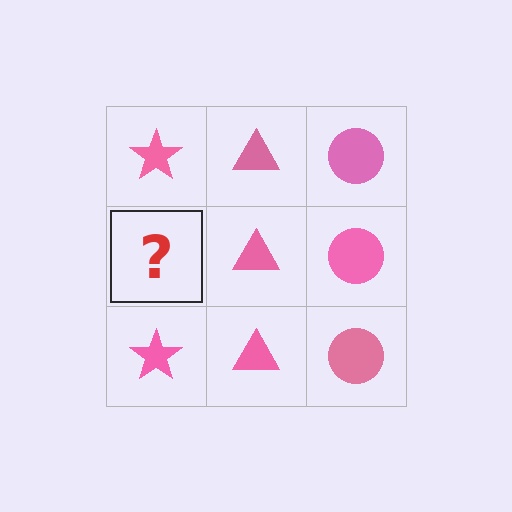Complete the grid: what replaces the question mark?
The question mark should be replaced with a pink star.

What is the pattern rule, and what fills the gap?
The rule is that each column has a consistent shape. The gap should be filled with a pink star.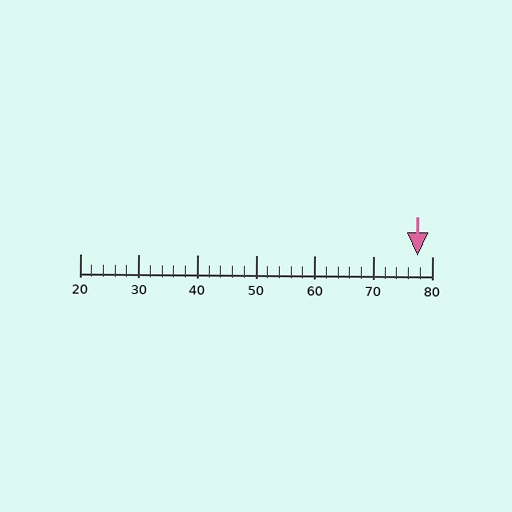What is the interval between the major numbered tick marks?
The major tick marks are spaced 10 units apart.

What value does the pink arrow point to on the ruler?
The pink arrow points to approximately 78.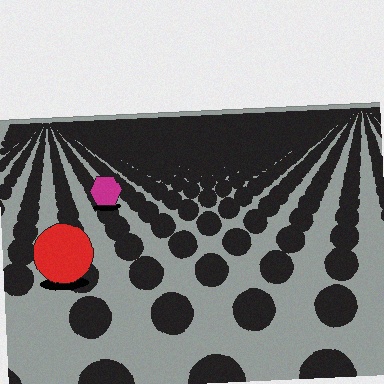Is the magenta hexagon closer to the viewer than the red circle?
No. The red circle is closer — you can tell from the texture gradient: the ground texture is coarser near it.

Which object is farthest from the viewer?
The magenta hexagon is farthest from the viewer. It appears smaller and the ground texture around it is denser.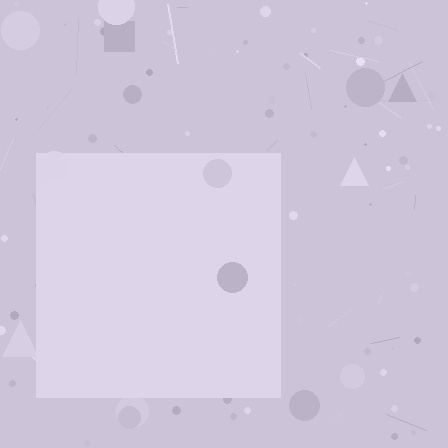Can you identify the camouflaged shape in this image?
The camouflaged shape is a square.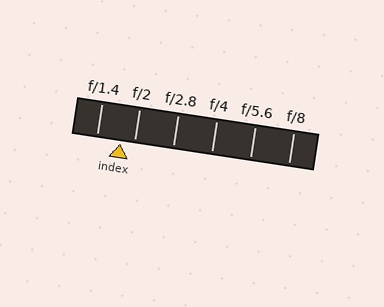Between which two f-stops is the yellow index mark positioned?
The index mark is between f/1.4 and f/2.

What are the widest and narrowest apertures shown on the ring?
The widest aperture shown is f/1.4 and the narrowest is f/8.